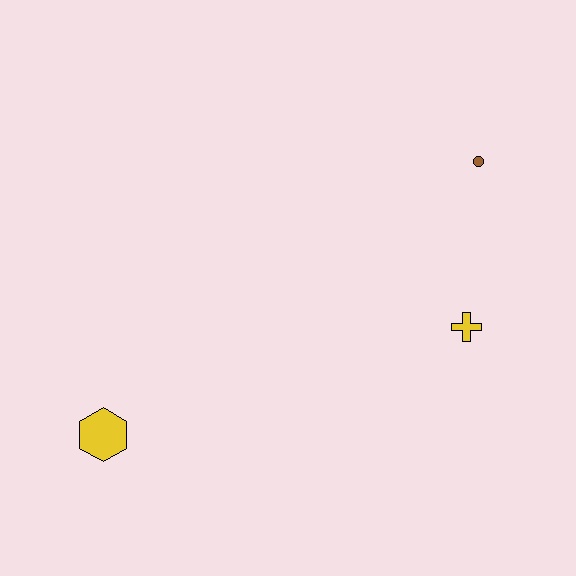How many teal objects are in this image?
There are no teal objects.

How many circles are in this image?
There is 1 circle.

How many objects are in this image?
There are 3 objects.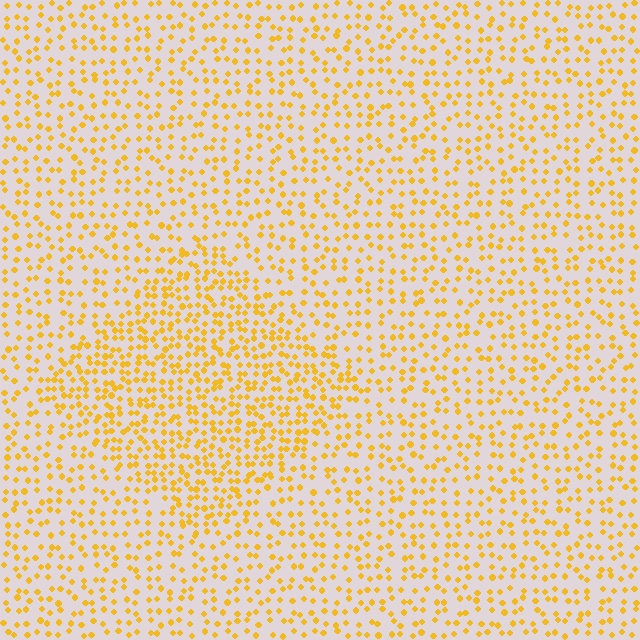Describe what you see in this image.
The image contains small yellow elements arranged at two different densities. A diamond-shaped region is visible where the elements are more densely packed than the surrounding area.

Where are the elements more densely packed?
The elements are more densely packed inside the diamond boundary.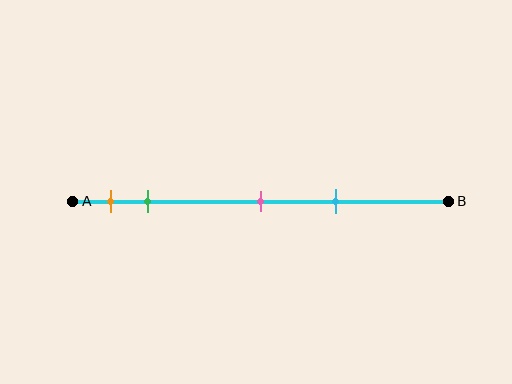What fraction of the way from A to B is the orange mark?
The orange mark is approximately 10% (0.1) of the way from A to B.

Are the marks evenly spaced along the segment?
No, the marks are not evenly spaced.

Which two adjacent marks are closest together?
The orange and green marks are the closest adjacent pair.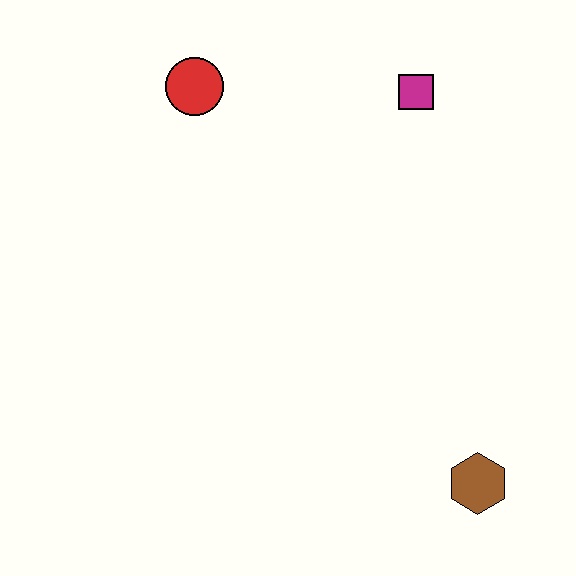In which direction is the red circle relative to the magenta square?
The red circle is to the left of the magenta square.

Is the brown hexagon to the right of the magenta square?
Yes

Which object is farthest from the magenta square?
The brown hexagon is farthest from the magenta square.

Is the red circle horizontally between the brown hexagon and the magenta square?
No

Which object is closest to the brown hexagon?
The magenta square is closest to the brown hexagon.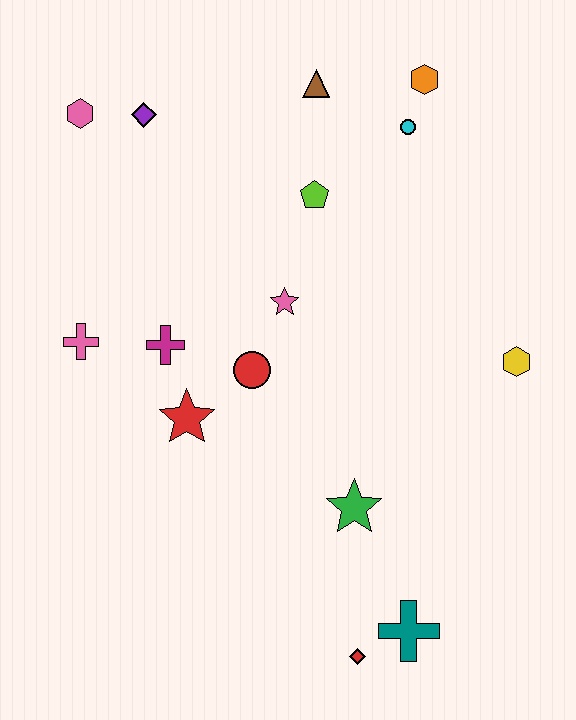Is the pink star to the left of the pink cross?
No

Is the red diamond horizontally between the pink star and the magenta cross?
No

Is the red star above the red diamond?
Yes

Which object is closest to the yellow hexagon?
The green star is closest to the yellow hexagon.